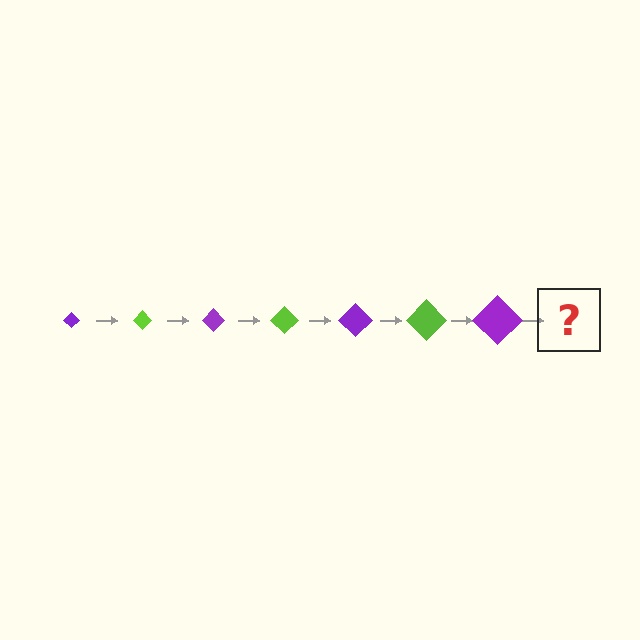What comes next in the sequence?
The next element should be a lime diamond, larger than the previous one.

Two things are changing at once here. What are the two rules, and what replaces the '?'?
The two rules are that the diamond grows larger each step and the color cycles through purple and lime. The '?' should be a lime diamond, larger than the previous one.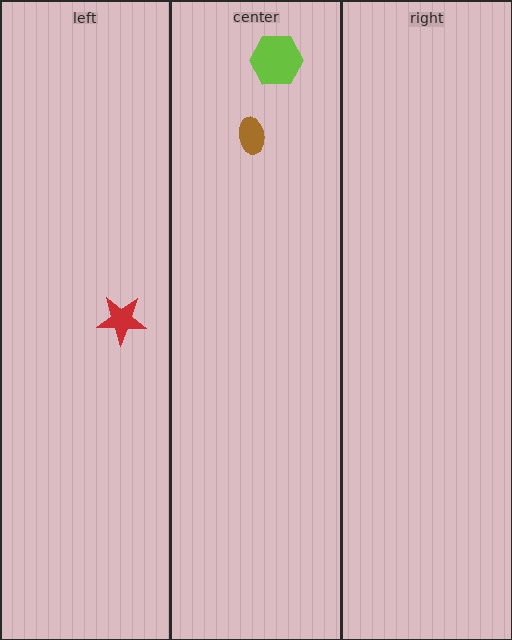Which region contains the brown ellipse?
The center region.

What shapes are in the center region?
The lime hexagon, the brown ellipse.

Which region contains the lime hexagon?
The center region.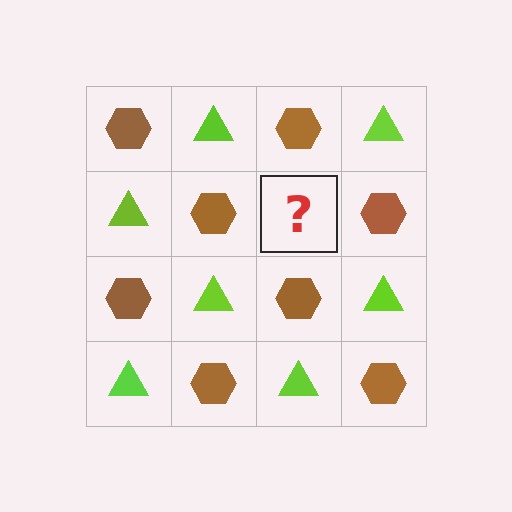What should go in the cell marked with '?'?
The missing cell should contain a lime triangle.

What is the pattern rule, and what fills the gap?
The rule is that it alternates brown hexagon and lime triangle in a checkerboard pattern. The gap should be filled with a lime triangle.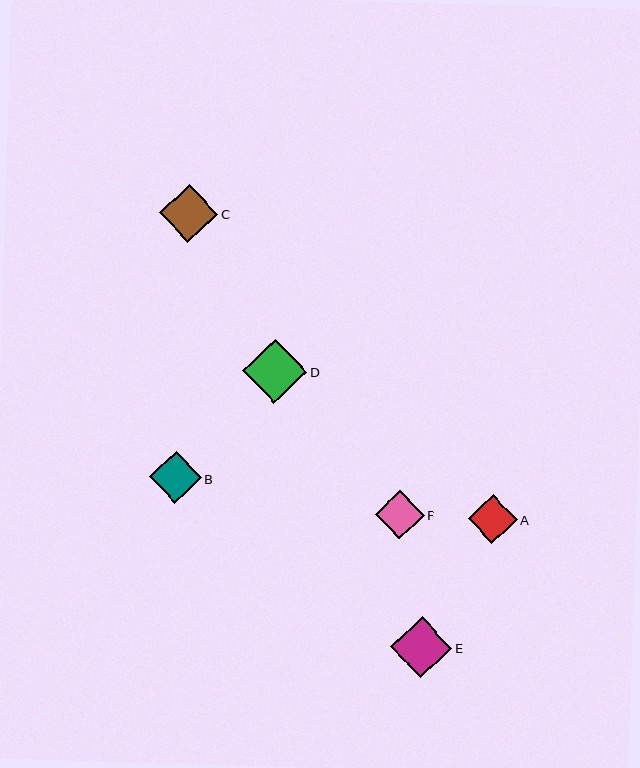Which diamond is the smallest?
Diamond F is the smallest with a size of approximately 49 pixels.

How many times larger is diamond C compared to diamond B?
Diamond C is approximately 1.1 times the size of diamond B.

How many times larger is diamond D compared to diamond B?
Diamond D is approximately 1.2 times the size of diamond B.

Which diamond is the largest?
Diamond D is the largest with a size of approximately 64 pixels.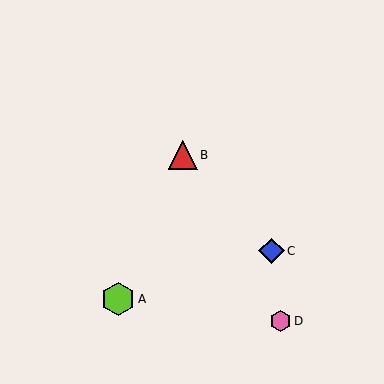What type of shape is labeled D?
Shape D is a pink hexagon.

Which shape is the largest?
The lime hexagon (labeled A) is the largest.